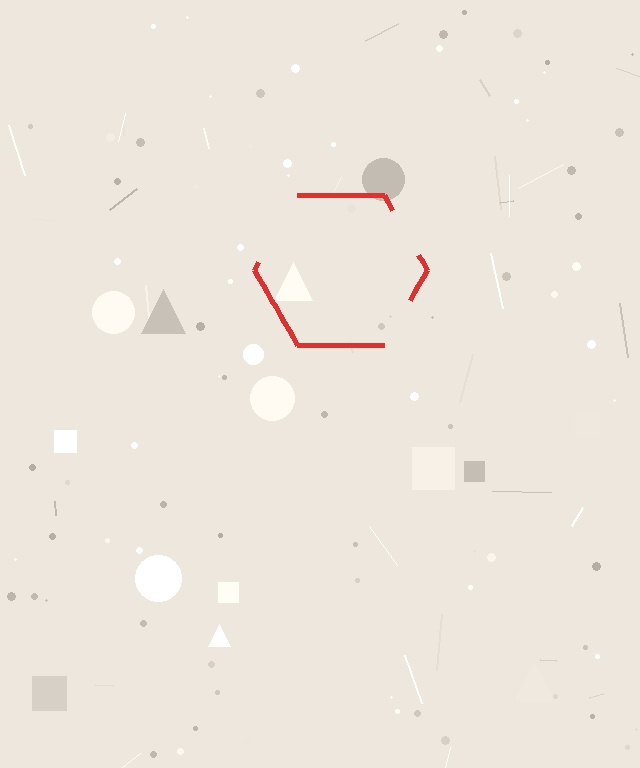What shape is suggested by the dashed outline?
The dashed outline suggests a hexagon.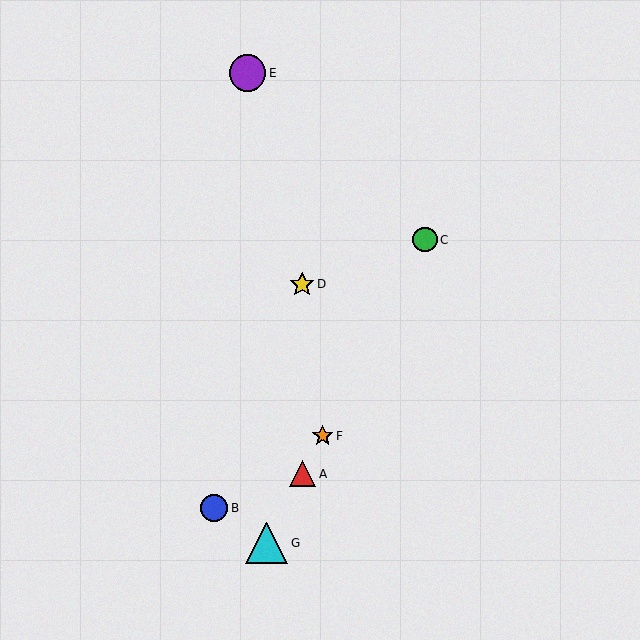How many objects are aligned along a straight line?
4 objects (A, C, F, G) are aligned along a straight line.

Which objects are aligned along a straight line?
Objects A, C, F, G are aligned along a straight line.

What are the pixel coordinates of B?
Object B is at (214, 508).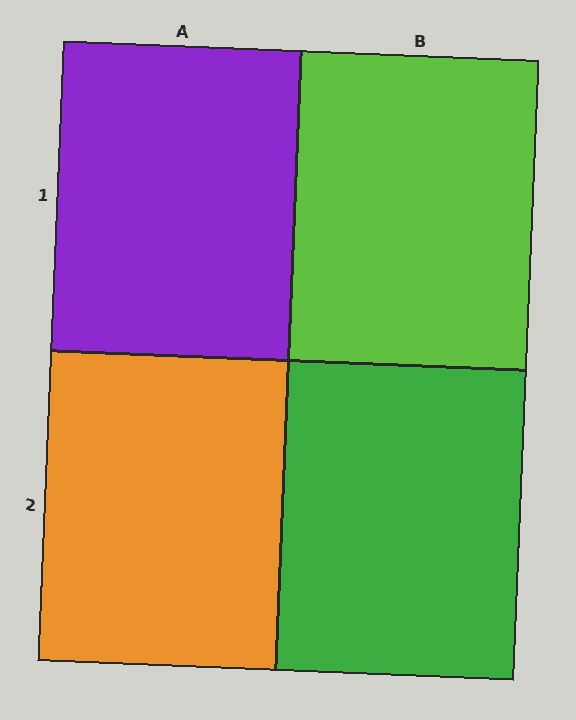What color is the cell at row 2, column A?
Orange.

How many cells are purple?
1 cell is purple.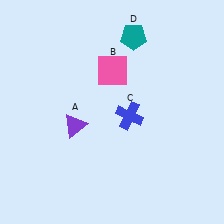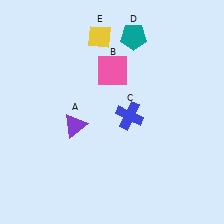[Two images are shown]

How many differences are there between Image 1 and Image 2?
There is 1 difference between the two images.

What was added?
A yellow diamond (E) was added in Image 2.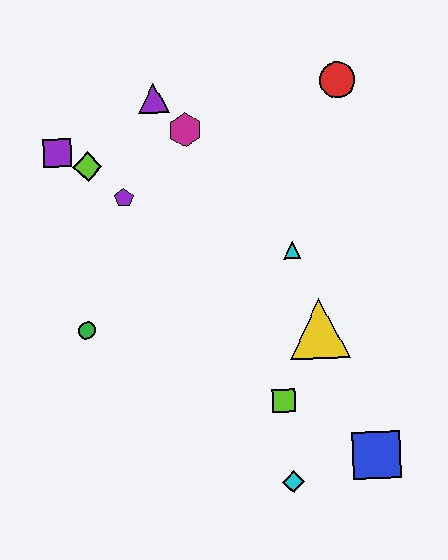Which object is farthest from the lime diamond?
The blue square is farthest from the lime diamond.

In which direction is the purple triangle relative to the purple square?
The purple triangle is to the right of the purple square.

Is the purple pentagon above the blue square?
Yes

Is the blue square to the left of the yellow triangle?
No